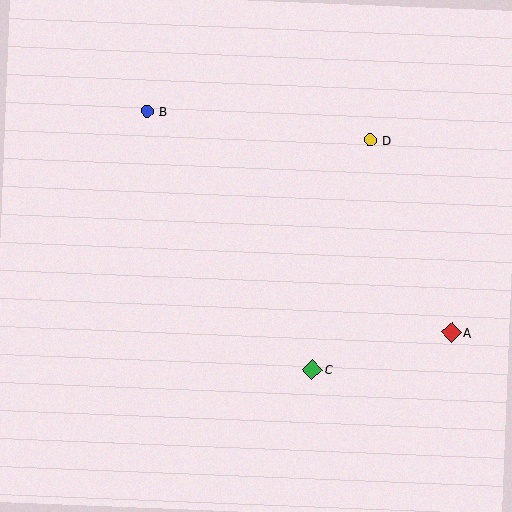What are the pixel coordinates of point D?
Point D is at (370, 140).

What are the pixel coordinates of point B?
Point B is at (147, 111).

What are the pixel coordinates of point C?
Point C is at (312, 370).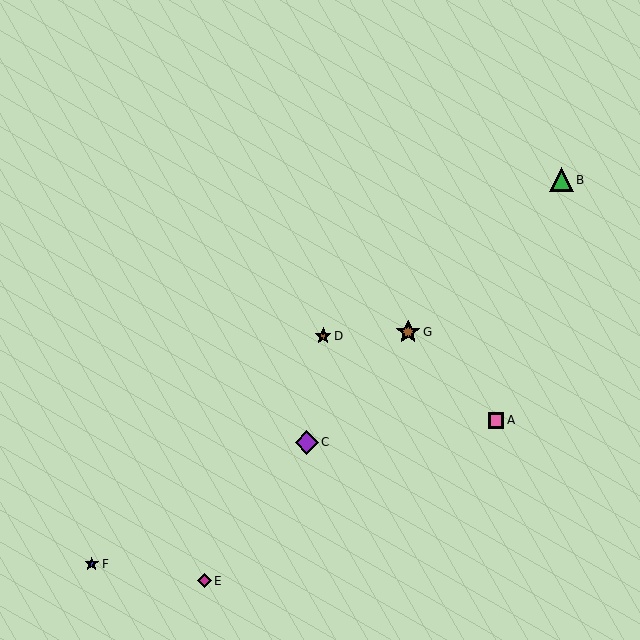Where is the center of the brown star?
The center of the brown star is at (408, 332).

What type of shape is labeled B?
Shape B is a green triangle.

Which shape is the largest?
The green triangle (labeled B) is the largest.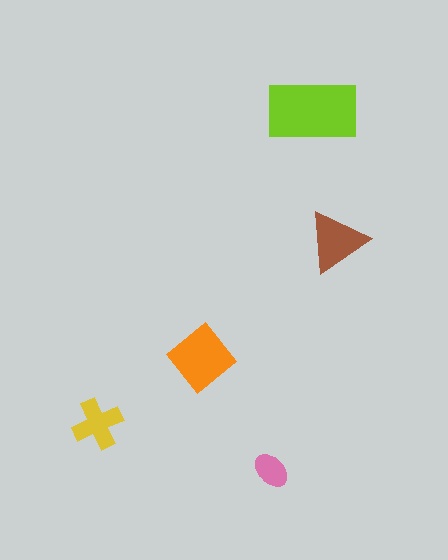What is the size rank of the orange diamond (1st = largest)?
2nd.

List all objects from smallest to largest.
The pink ellipse, the yellow cross, the brown triangle, the orange diamond, the lime rectangle.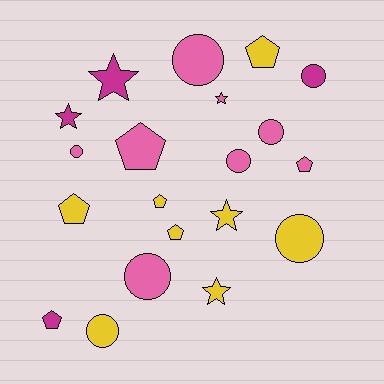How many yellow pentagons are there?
There are 4 yellow pentagons.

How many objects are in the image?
There are 20 objects.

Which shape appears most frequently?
Circle, with 8 objects.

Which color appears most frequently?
Pink, with 8 objects.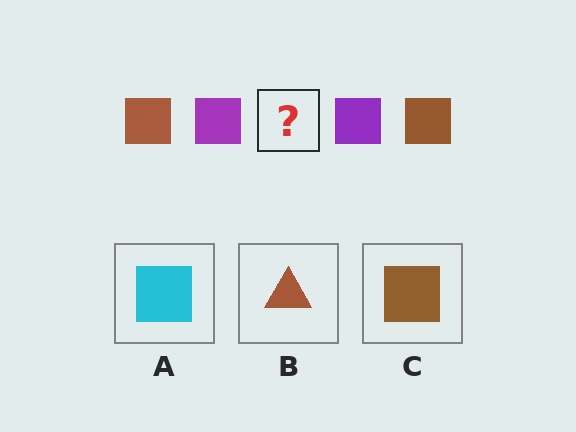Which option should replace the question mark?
Option C.